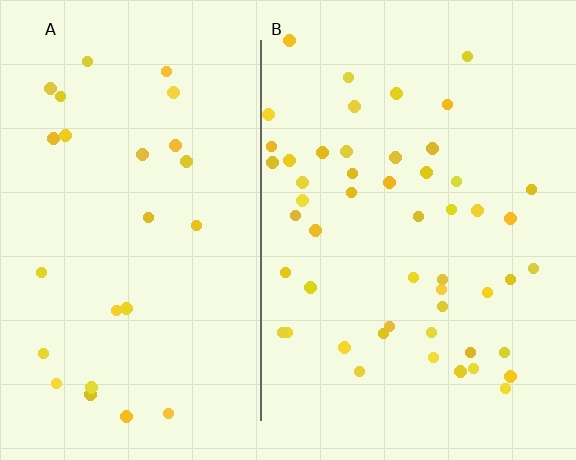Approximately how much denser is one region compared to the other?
Approximately 1.9× — region B over region A.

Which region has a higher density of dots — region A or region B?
B (the right).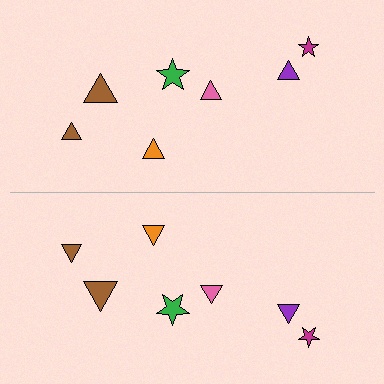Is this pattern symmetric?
Yes, this pattern has bilateral (reflection) symmetry.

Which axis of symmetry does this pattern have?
The pattern has a horizontal axis of symmetry running through the center of the image.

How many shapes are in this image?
There are 14 shapes in this image.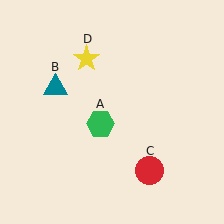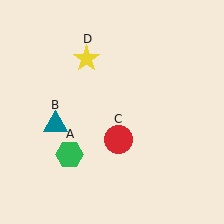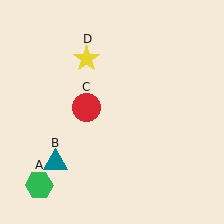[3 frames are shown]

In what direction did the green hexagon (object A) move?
The green hexagon (object A) moved down and to the left.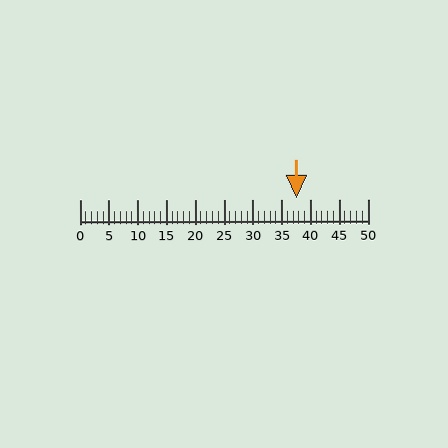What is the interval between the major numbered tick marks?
The major tick marks are spaced 5 units apart.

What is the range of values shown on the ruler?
The ruler shows values from 0 to 50.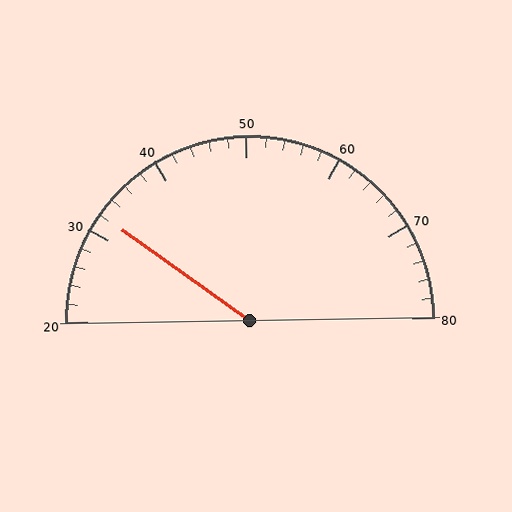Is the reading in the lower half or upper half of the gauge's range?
The reading is in the lower half of the range (20 to 80).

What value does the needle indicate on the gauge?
The needle indicates approximately 32.